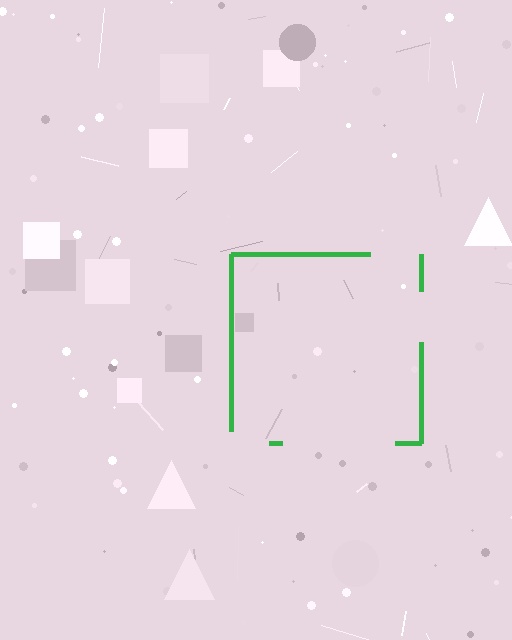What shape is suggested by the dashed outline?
The dashed outline suggests a square.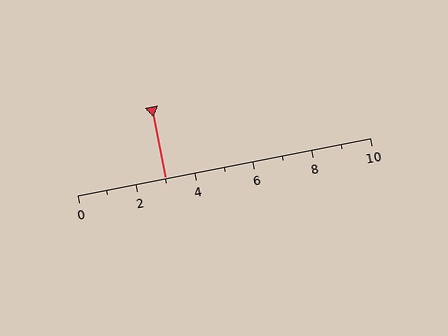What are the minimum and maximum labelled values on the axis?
The axis runs from 0 to 10.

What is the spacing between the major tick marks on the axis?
The major ticks are spaced 2 apart.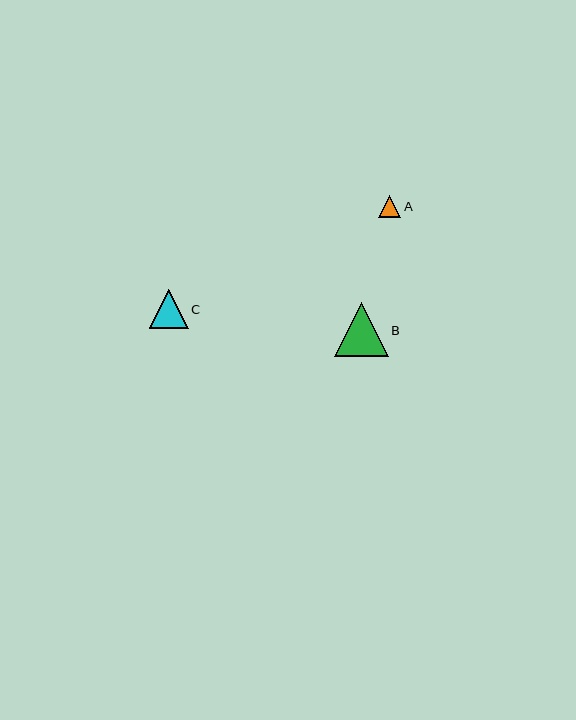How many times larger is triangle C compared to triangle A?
Triangle C is approximately 1.8 times the size of triangle A.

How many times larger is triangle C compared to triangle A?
Triangle C is approximately 1.8 times the size of triangle A.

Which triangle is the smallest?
Triangle A is the smallest with a size of approximately 22 pixels.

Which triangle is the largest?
Triangle B is the largest with a size of approximately 54 pixels.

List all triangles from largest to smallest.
From largest to smallest: B, C, A.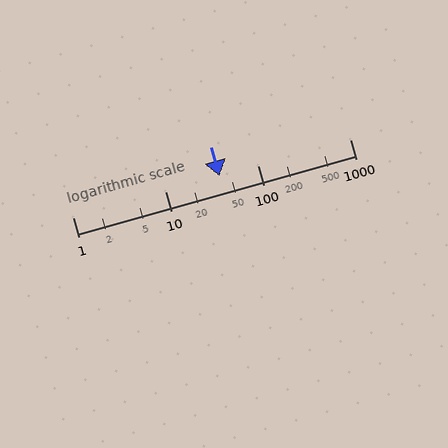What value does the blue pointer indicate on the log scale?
The pointer indicates approximately 39.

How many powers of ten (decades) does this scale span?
The scale spans 3 decades, from 1 to 1000.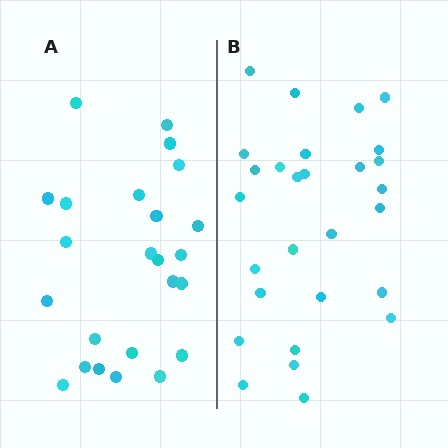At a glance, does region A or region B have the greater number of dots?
Region B (the right region) has more dots.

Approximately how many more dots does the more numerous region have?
Region B has about 4 more dots than region A.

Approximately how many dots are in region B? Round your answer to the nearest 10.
About 30 dots. (The exact count is 28, which rounds to 30.)